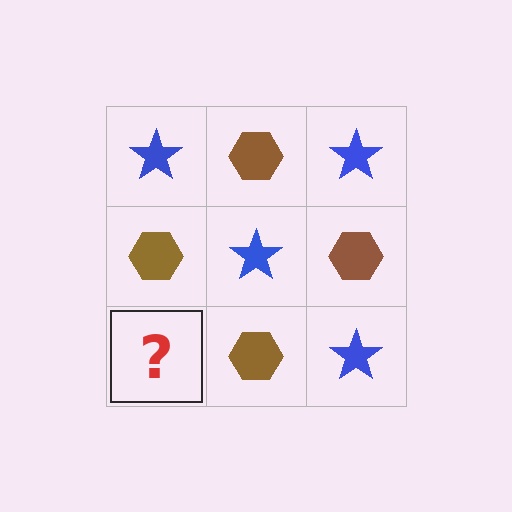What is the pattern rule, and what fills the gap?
The rule is that it alternates blue star and brown hexagon in a checkerboard pattern. The gap should be filled with a blue star.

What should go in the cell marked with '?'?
The missing cell should contain a blue star.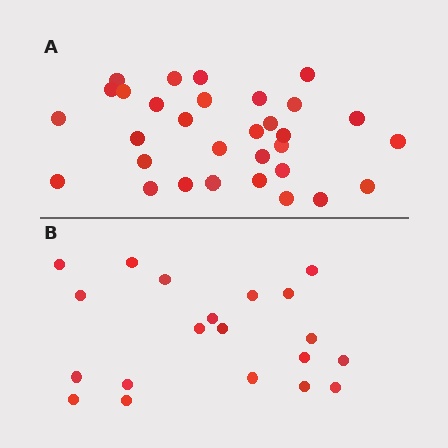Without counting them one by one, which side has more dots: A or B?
Region A (the top region) has more dots.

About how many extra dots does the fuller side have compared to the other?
Region A has roughly 12 or so more dots than region B.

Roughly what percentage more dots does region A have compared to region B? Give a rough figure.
About 55% more.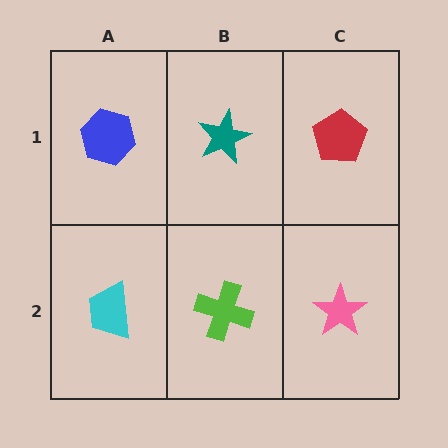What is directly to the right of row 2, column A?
A lime cross.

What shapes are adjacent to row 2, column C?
A red pentagon (row 1, column C), a lime cross (row 2, column B).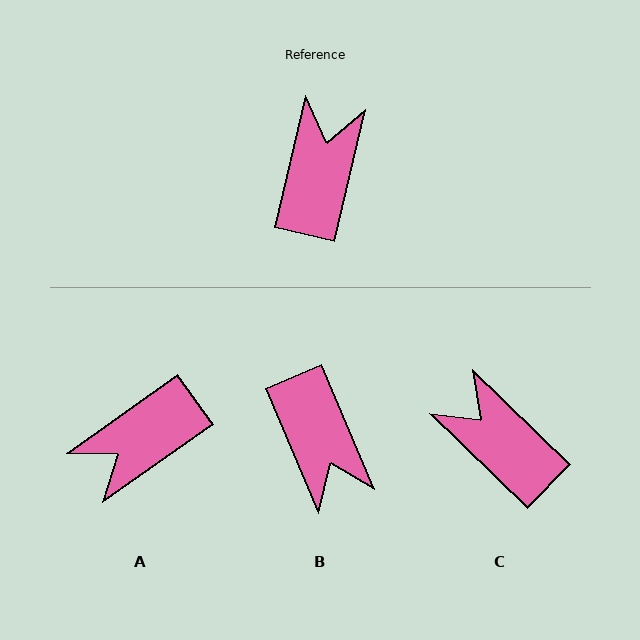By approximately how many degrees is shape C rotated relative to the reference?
Approximately 59 degrees counter-clockwise.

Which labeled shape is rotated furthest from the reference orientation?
B, about 144 degrees away.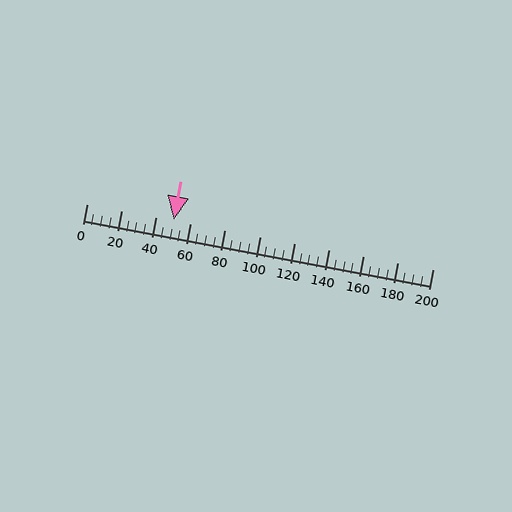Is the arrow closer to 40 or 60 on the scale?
The arrow is closer to 60.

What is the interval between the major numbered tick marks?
The major tick marks are spaced 20 units apart.